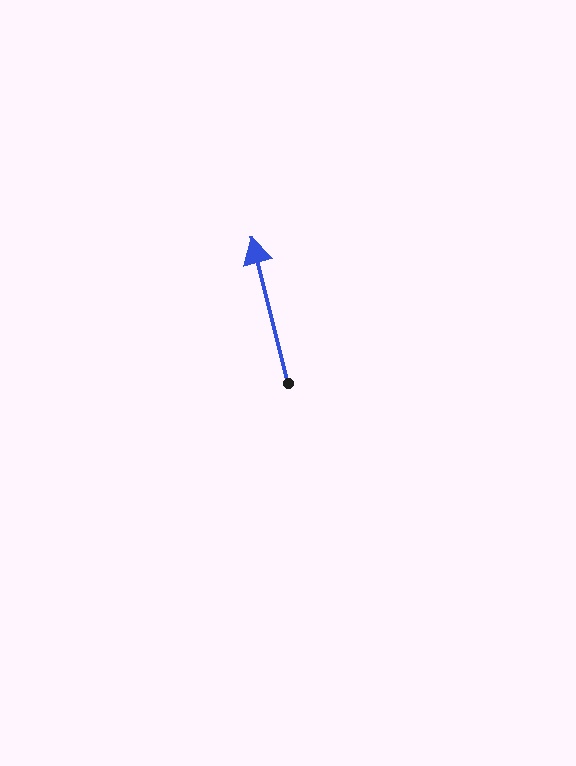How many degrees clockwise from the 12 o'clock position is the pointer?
Approximately 346 degrees.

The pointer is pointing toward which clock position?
Roughly 12 o'clock.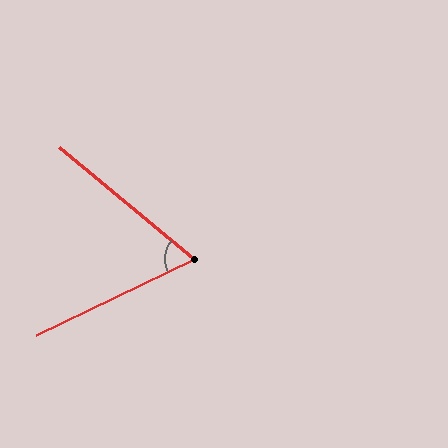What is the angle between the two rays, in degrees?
Approximately 66 degrees.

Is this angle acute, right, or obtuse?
It is acute.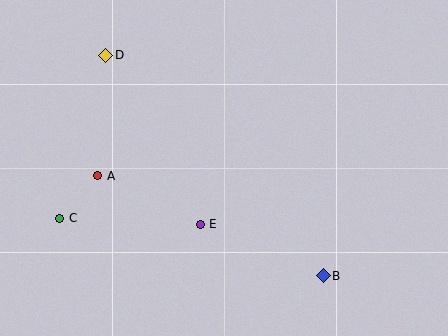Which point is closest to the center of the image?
Point E at (200, 224) is closest to the center.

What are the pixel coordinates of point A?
Point A is at (98, 176).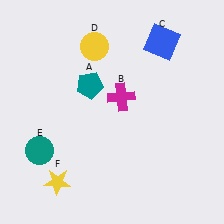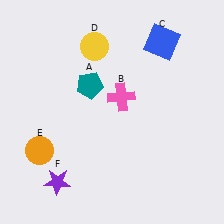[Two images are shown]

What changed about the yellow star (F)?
In Image 1, F is yellow. In Image 2, it changed to purple.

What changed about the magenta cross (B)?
In Image 1, B is magenta. In Image 2, it changed to pink.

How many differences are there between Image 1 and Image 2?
There are 3 differences between the two images.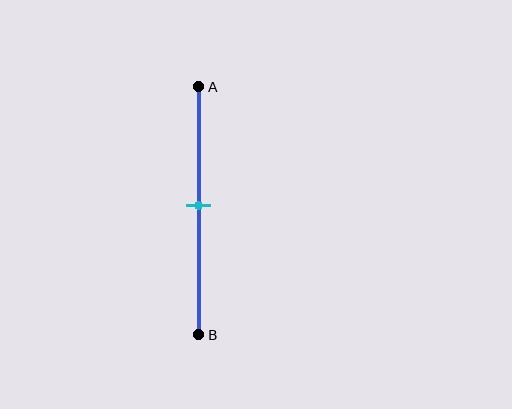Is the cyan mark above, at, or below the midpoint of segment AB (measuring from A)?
The cyan mark is approximately at the midpoint of segment AB.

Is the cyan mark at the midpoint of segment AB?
Yes, the mark is approximately at the midpoint.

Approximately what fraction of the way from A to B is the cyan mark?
The cyan mark is approximately 50% of the way from A to B.